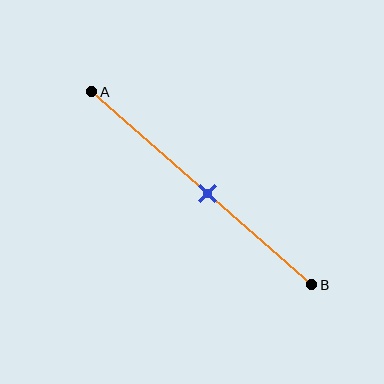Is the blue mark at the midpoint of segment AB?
Yes, the mark is approximately at the midpoint.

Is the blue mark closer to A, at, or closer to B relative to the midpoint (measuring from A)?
The blue mark is approximately at the midpoint of segment AB.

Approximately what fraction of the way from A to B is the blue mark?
The blue mark is approximately 55% of the way from A to B.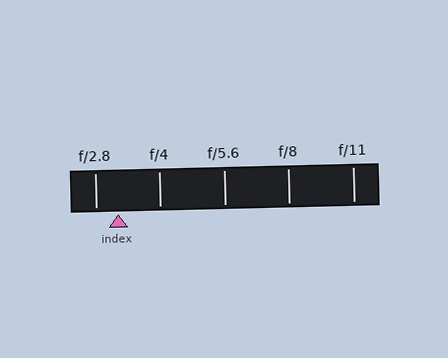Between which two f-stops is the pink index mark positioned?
The index mark is between f/2.8 and f/4.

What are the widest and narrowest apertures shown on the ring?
The widest aperture shown is f/2.8 and the narrowest is f/11.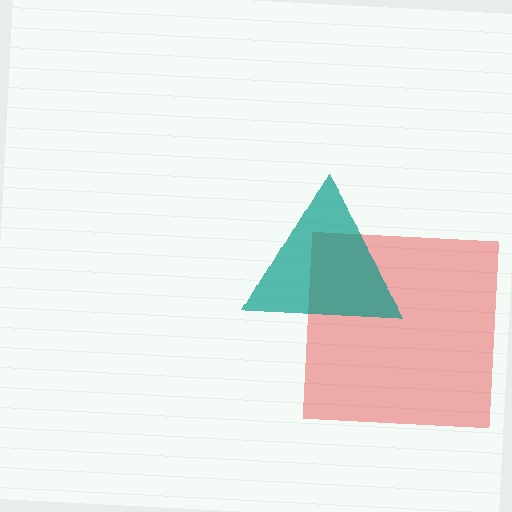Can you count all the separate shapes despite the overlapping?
Yes, there are 2 separate shapes.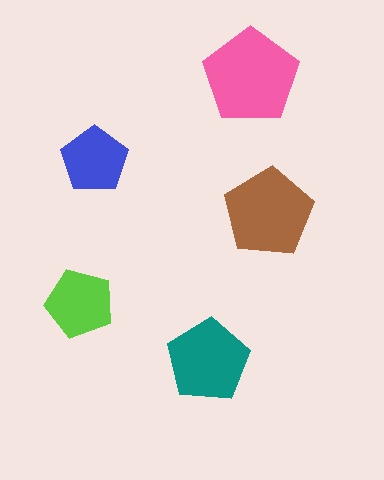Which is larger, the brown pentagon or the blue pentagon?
The brown one.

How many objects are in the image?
There are 5 objects in the image.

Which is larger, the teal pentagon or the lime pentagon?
The teal one.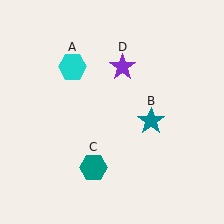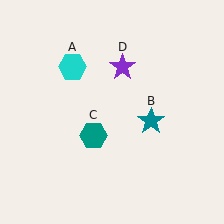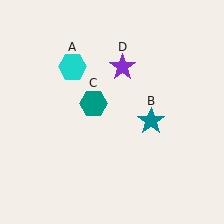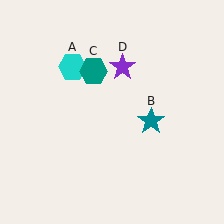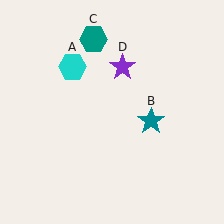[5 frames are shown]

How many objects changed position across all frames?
1 object changed position: teal hexagon (object C).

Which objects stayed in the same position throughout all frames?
Cyan hexagon (object A) and teal star (object B) and purple star (object D) remained stationary.